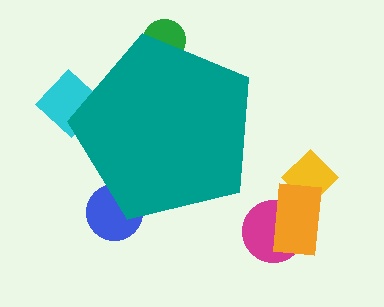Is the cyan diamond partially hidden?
Yes, the cyan diamond is partially hidden behind the teal pentagon.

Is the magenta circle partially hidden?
No, the magenta circle is fully visible.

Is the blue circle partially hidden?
Yes, the blue circle is partially hidden behind the teal pentagon.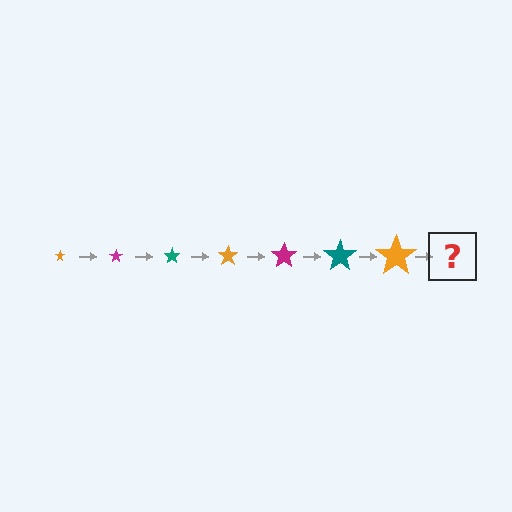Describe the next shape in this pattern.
It should be a magenta star, larger than the previous one.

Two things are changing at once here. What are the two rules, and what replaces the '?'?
The two rules are that the star grows larger each step and the color cycles through orange, magenta, and teal. The '?' should be a magenta star, larger than the previous one.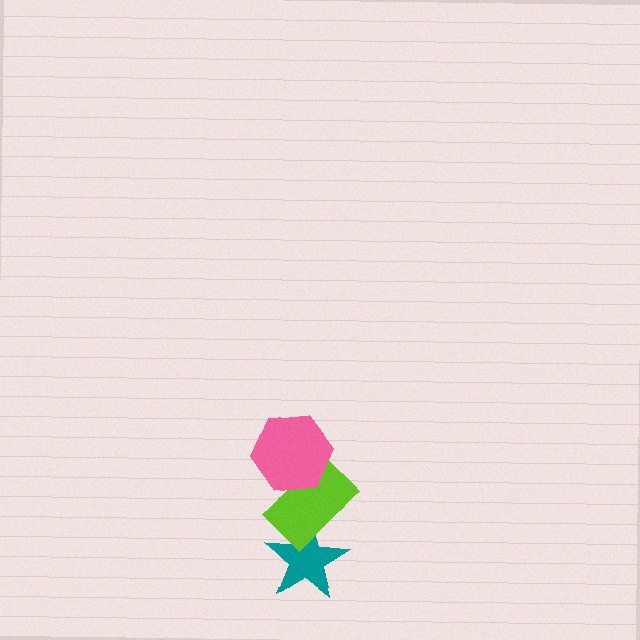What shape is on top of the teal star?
The lime rectangle is on top of the teal star.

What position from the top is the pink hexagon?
The pink hexagon is 1st from the top.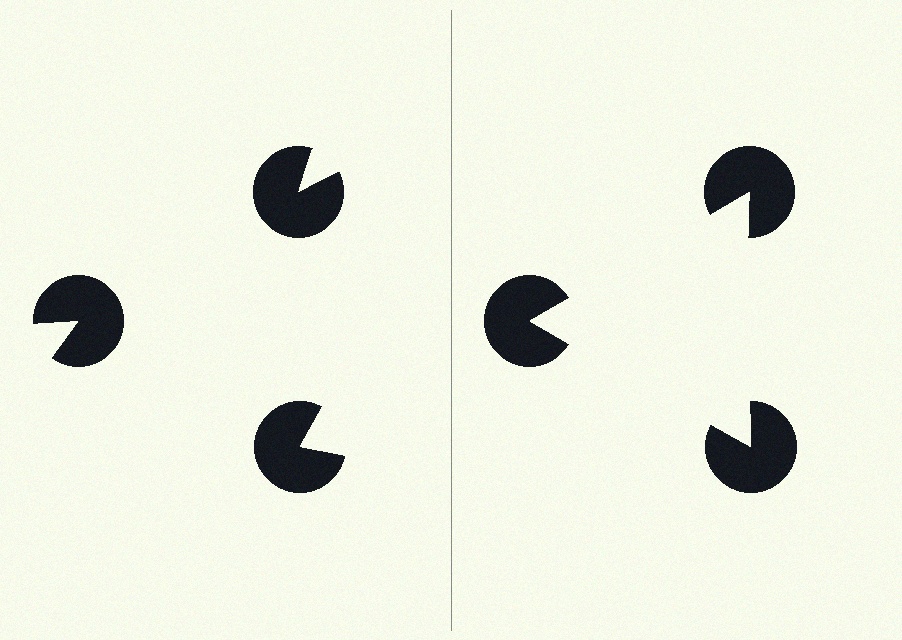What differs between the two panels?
The pac-man discs are positioned identically on both sides; only the wedge orientations differ. On the right they align to a triangle; on the left they are misaligned.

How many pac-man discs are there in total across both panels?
6 — 3 on each side.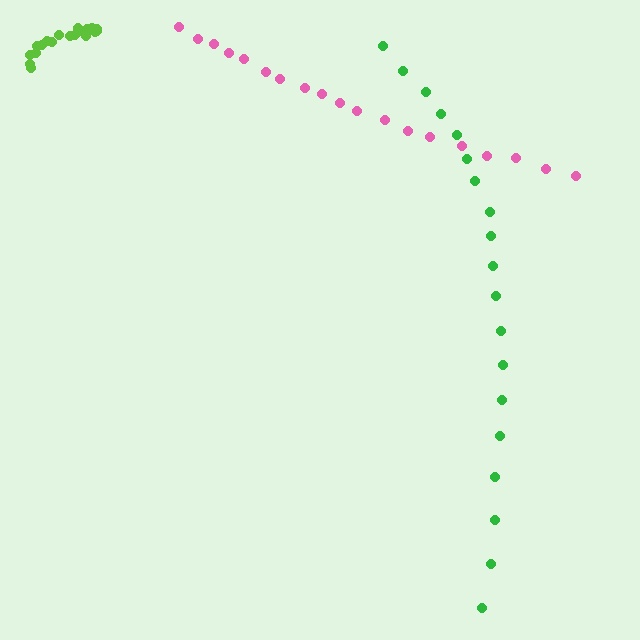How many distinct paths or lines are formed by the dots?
There are 3 distinct paths.